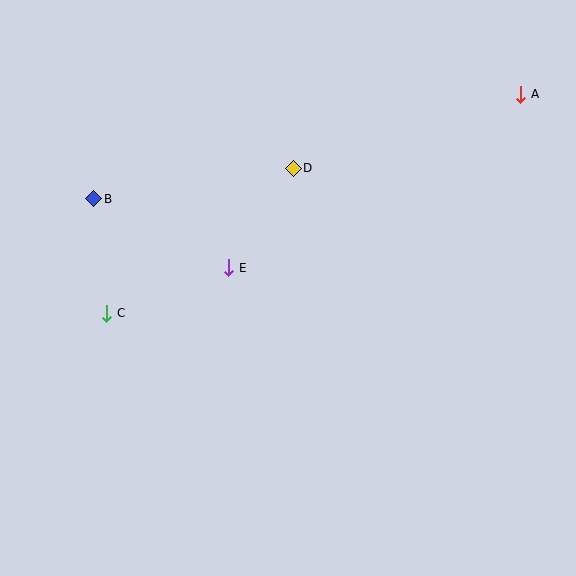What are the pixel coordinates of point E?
Point E is at (229, 268).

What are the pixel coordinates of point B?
Point B is at (94, 199).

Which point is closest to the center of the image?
Point E at (229, 268) is closest to the center.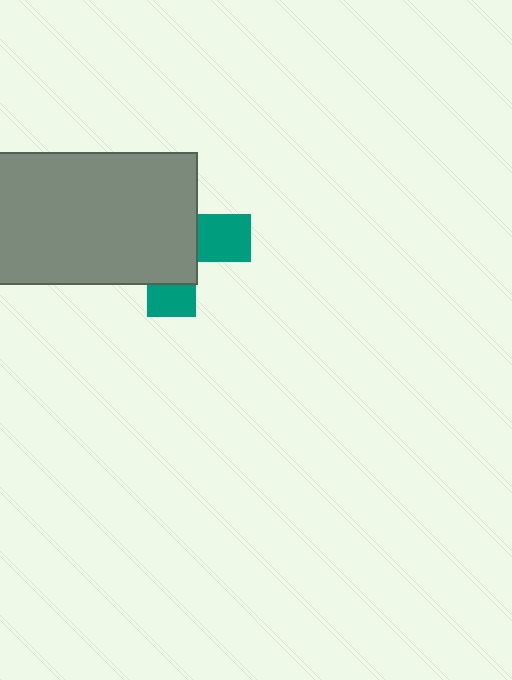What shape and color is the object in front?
The object in front is a gray rectangle.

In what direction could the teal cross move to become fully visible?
The teal cross could move right. That would shift it out from behind the gray rectangle entirely.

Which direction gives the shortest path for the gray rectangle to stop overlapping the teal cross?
Moving left gives the shortest separation.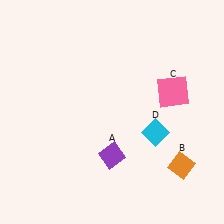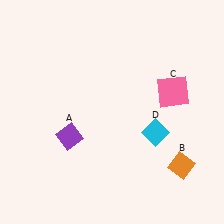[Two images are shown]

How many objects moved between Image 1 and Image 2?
1 object moved between the two images.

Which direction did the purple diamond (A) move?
The purple diamond (A) moved left.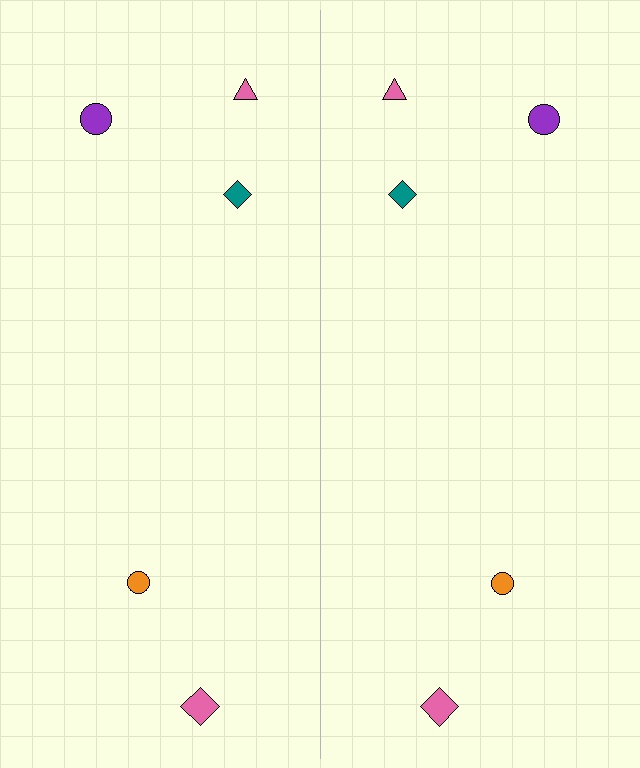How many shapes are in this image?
There are 10 shapes in this image.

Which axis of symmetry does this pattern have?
The pattern has a vertical axis of symmetry running through the center of the image.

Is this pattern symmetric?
Yes, this pattern has bilateral (reflection) symmetry.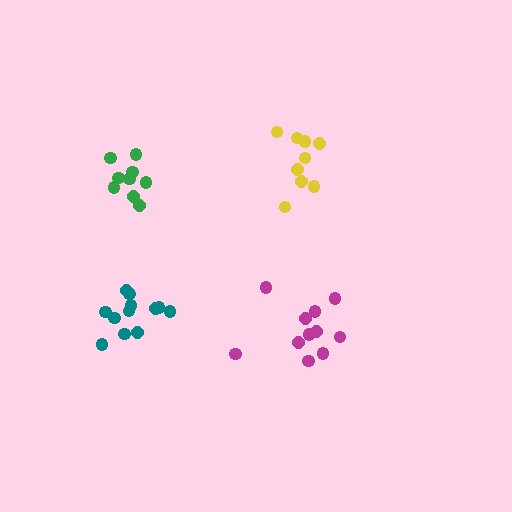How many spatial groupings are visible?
There are 4 spatial groupings.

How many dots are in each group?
Group 1: 12 dots, Group 2: 9 dots, Group 3: 11 dots, Group 4: 9 dots (41 total).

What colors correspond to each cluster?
The clusters are colored: teal, yellow, magenta, green.